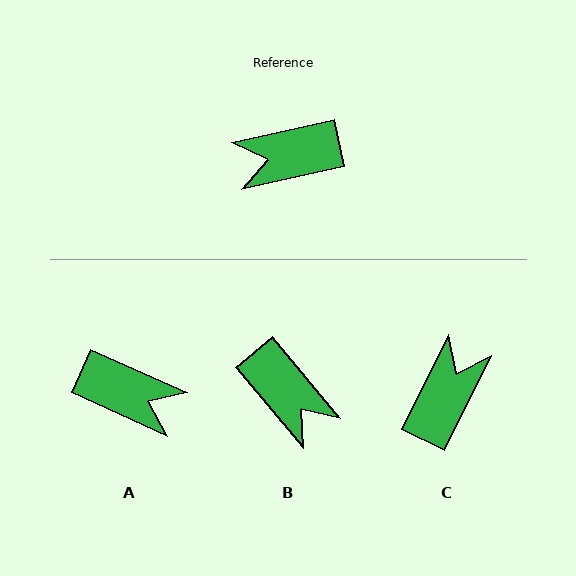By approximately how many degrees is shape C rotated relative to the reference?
Approximately 129 degrees clockwise.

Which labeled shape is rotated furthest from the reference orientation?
A, about 143 degrees away.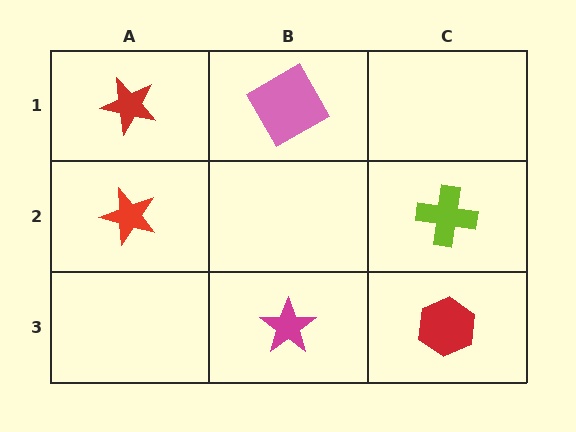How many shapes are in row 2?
2 shapes.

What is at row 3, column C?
A red hexagon.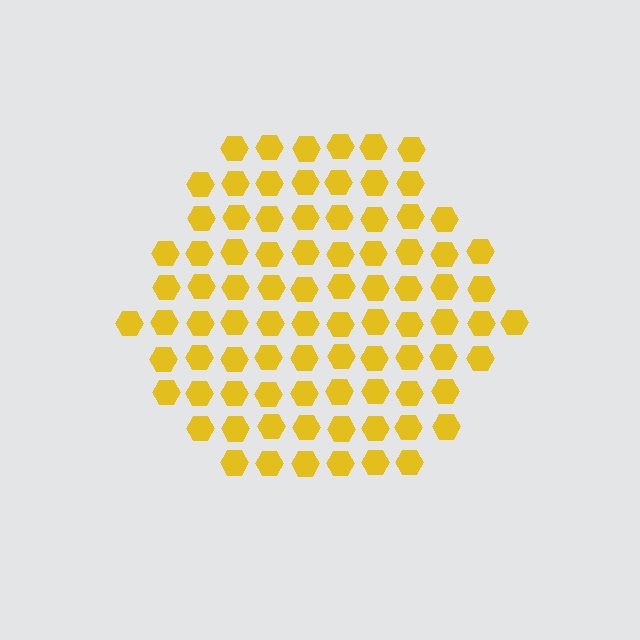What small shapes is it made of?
It is made of small hexagons.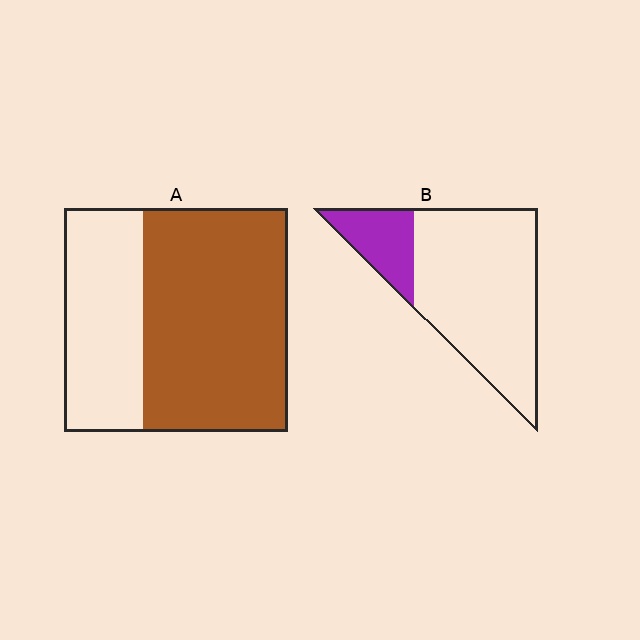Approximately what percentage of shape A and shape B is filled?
A is approximately 65% and B is approximately 20%.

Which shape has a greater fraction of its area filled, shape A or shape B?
Shape A.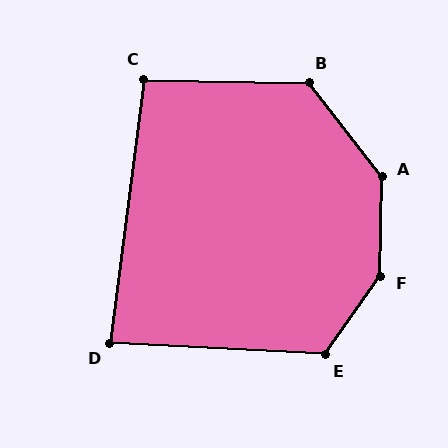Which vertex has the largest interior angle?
F, at approximately 146 degrees.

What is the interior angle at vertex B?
Approximately 129 degrees (obtuse).